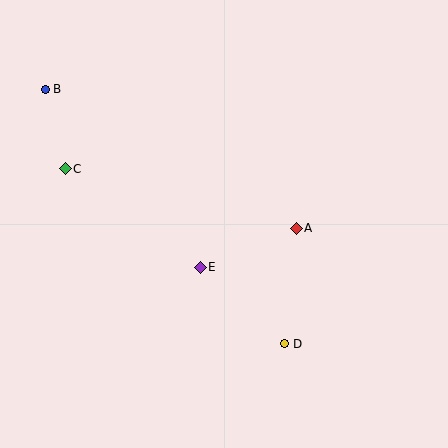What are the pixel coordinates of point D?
Point D is at (285, 344).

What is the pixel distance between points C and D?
The distance between C and D is 281 pixels.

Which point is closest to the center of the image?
Point E at (200, 267) is closest to the center.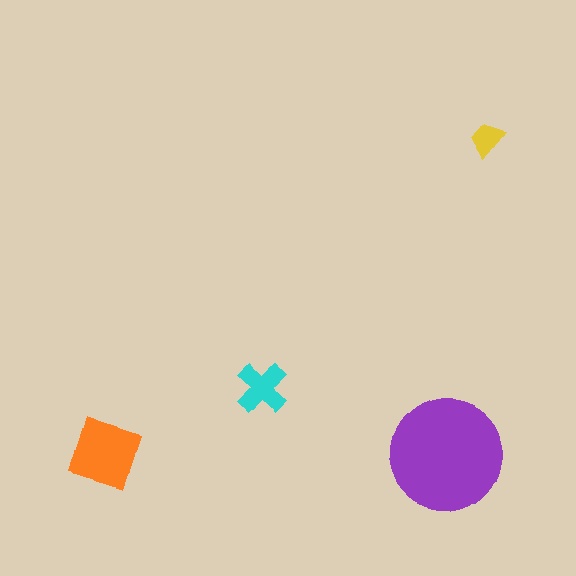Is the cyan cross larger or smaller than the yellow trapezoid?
Larger.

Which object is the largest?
The purple circle.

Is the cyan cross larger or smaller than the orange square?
Smaller.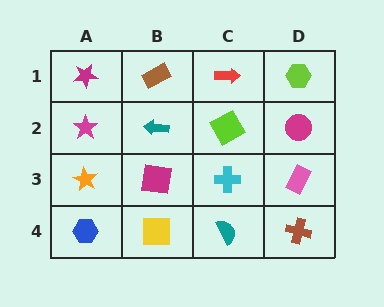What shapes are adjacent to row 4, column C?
A cyan cross (row 3, column C), a yellow square (row 4, column B), a brown cross (row 4, column D).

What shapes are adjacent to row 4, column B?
A magenta square (row 3, column B), a blue hexagon (row 4, column A), a teal semicircle (row 4, column C).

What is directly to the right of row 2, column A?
A teal arrow.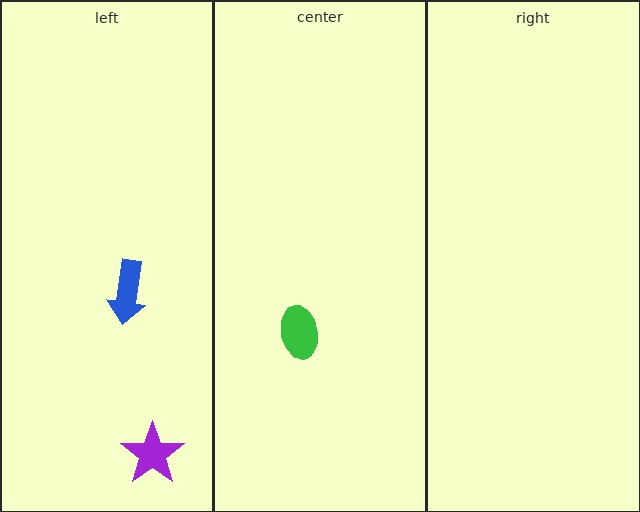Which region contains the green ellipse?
The center region.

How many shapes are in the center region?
1.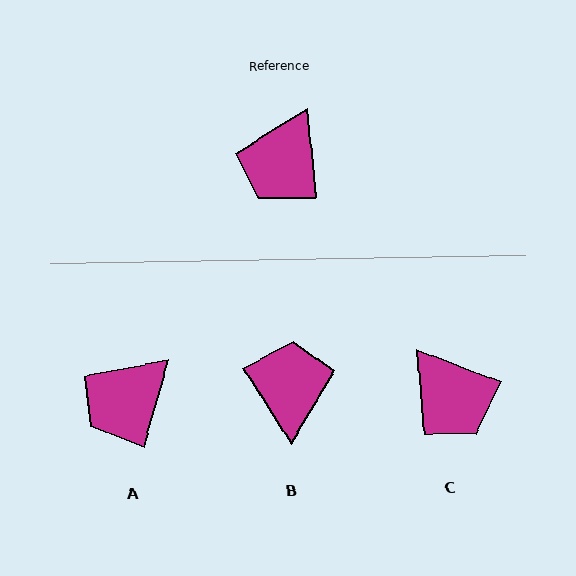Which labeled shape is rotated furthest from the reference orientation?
B, about 153 degrees away.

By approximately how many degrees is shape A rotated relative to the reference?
Approximately 21 degrees clockwise.